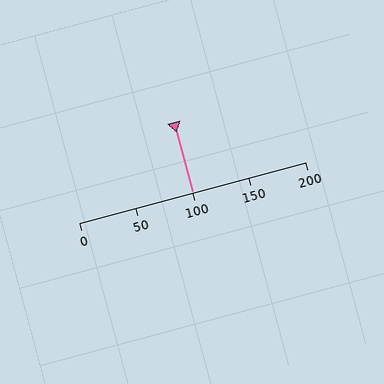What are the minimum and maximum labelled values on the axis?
The axis runs from 0 to 200.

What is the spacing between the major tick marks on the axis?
The major ticks are spaced 50 apart.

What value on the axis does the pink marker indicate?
The marker indicates approximately 100.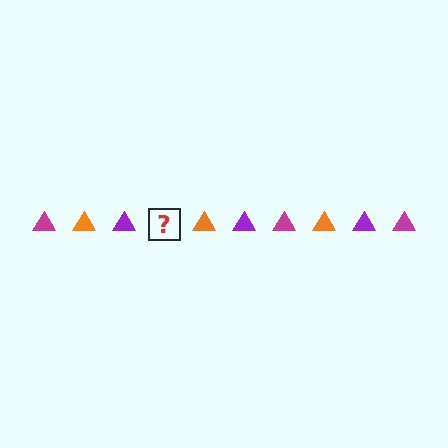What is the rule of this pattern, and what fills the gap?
The rule is that the pattern cycles through magenta, orange, purple triangles. The gap should be filled with a magenta triangle.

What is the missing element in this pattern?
The missing element is a magenta triangle.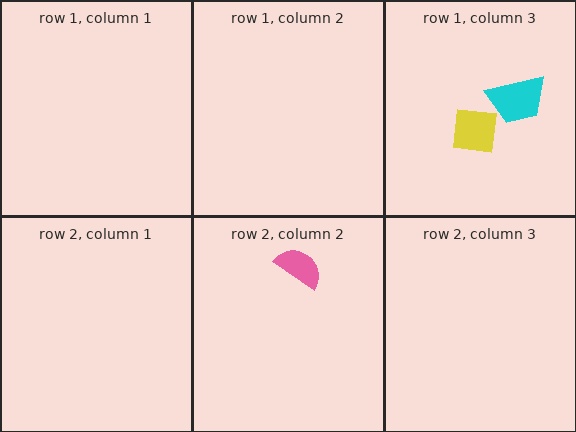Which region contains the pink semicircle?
The row 2, column 2 region.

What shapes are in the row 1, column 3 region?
The cyan trapezoid, the yellow square.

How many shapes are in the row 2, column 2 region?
1.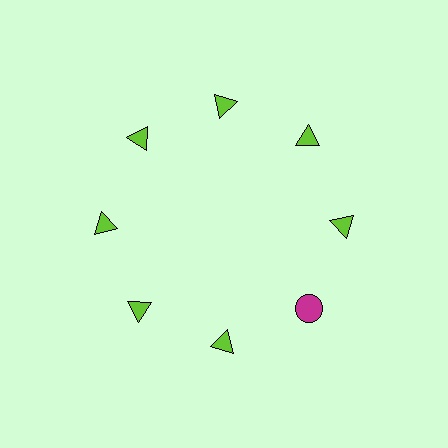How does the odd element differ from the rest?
It differs in both color (magenta instead of lime) and shape (circle instead of triangle).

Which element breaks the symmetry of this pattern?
The magenta circle at roughly the 4 o'clock position breaks the symmetry. All other shapes are lime triangles.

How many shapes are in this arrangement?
There are 8 shapes arranged in a ring pattern.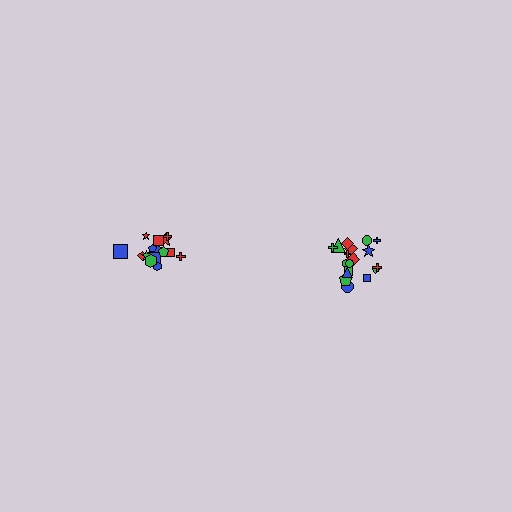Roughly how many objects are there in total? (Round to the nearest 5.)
Roughly 35 objects in total.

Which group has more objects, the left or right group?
The right group.